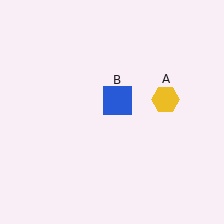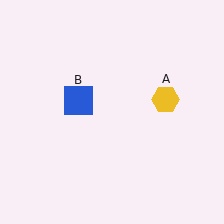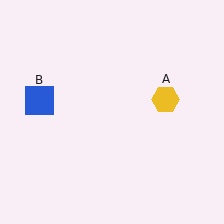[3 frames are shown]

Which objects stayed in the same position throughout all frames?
Yellow hexagon (object A) remained stationary.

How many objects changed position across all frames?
1 object changed position: blue square (object B).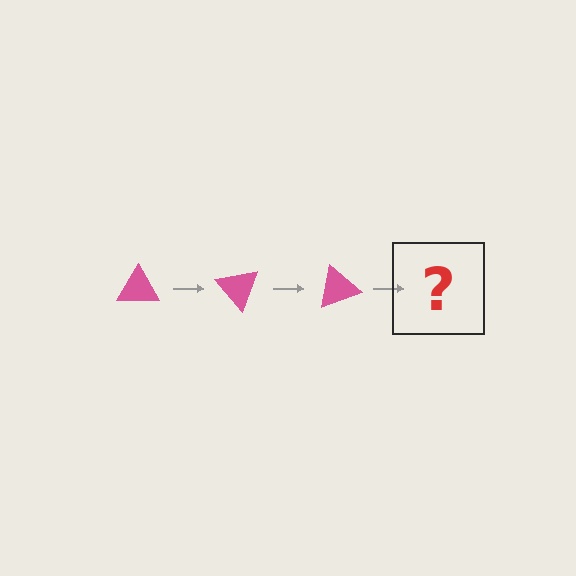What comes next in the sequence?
The next element should be a pink triangle rotated 150 degrees.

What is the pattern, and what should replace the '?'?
The pattern is that the triangle rotates 50 degrees each step. The '?' should be a pink triangle rotated 150 degrees.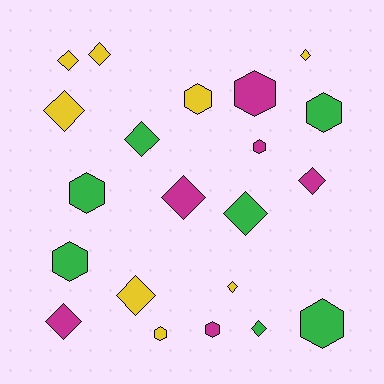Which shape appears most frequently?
Diamond, with 12 objects.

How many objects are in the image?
There are 21 objects.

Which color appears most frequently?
Yellow, with 8 objects.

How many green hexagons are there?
There are 4 green hexagons.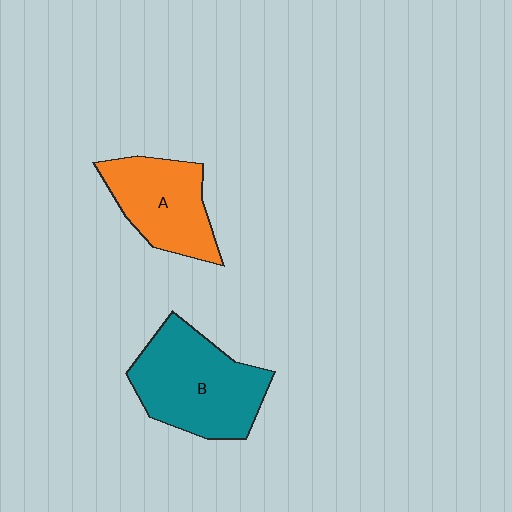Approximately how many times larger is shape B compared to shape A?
Approximately 1.4 times.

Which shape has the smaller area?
Shape A (orange).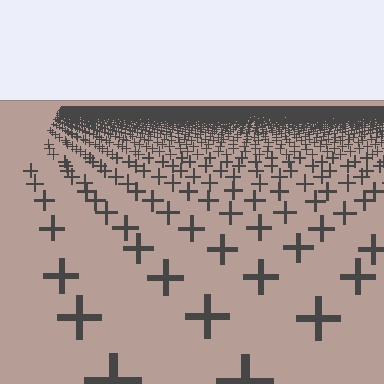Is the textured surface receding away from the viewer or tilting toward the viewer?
The surface is receding away from the viewer. Texture elements get smaller and denser toward the top.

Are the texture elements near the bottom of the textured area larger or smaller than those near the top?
Larger. Near the bottom, elements are closer to the viewer and appear at a bigger on-screen size.